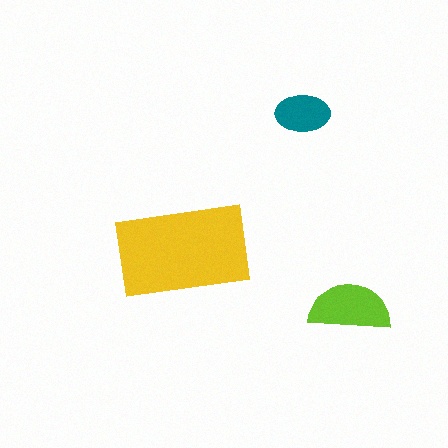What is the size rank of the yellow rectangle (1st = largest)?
1st.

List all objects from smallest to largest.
The teal ellipse, the lime semicircle, the yellow rectangle.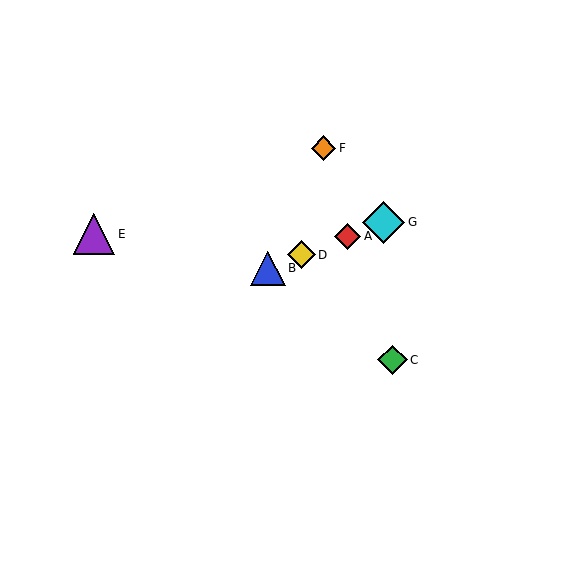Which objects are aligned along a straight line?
Objects A, B, D, G are aligned along a straight line.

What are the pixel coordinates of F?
Object F is at (324, 148).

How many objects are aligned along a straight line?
4 objects (A, B, D, G) are aligned along a straight line.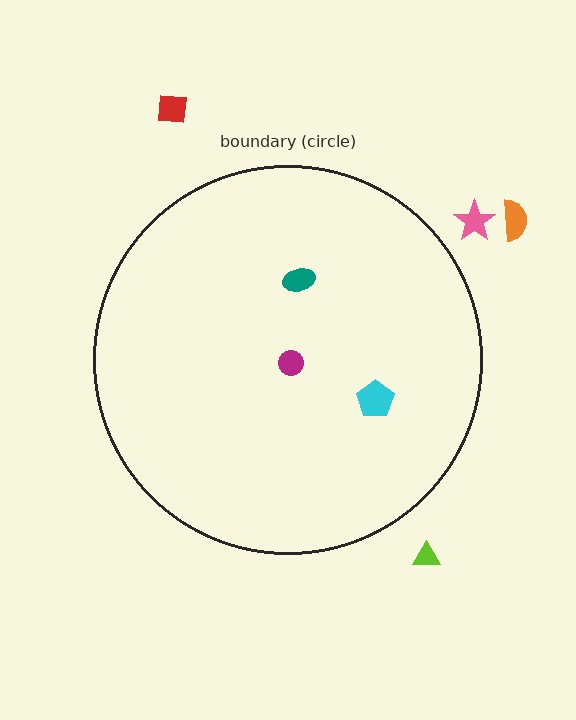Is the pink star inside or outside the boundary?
Outside.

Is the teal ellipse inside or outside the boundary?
Inside.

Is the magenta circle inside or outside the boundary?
Inside.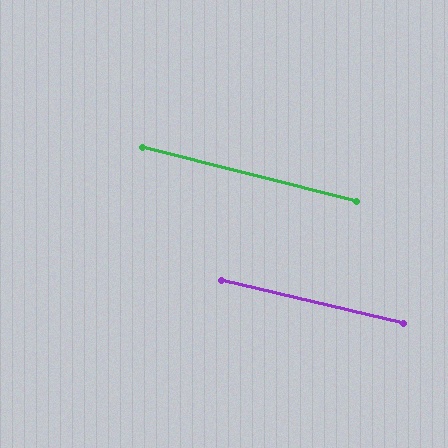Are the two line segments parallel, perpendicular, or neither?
Parallel — their directions differ by only 0.9°.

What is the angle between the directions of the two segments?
Approximately 1 degree.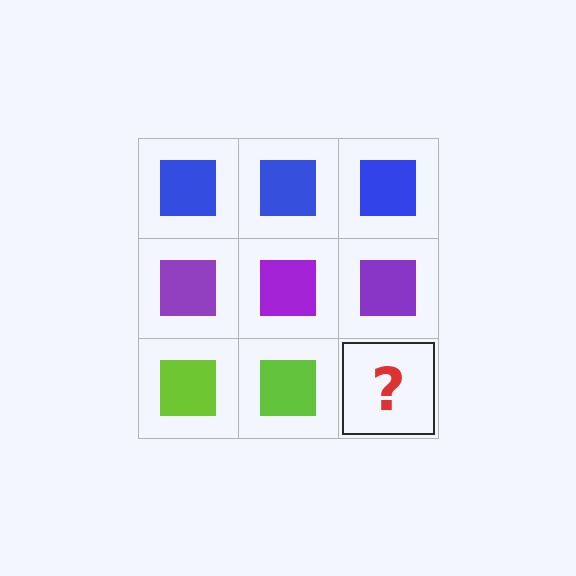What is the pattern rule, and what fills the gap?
The rule is that each row has a consistent color. The gap should be filled with a lime square.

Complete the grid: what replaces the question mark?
The question mark should be replaced with a lime square.